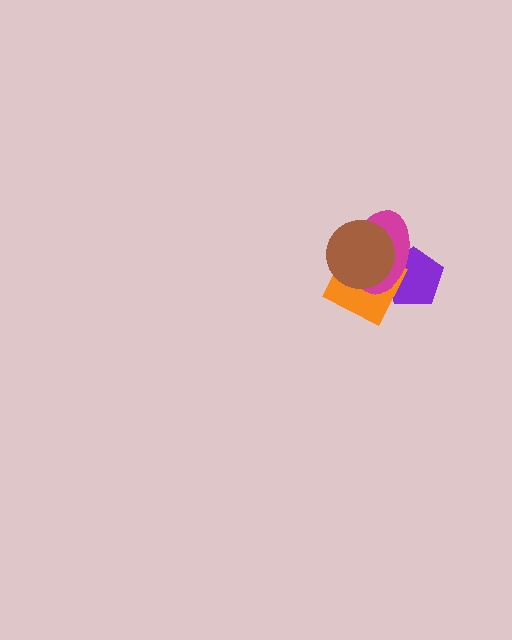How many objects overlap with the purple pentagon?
3 objects overlap with the purple pentagon.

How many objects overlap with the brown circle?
3 objects overlap with the brown circle.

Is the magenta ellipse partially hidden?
Yes, it is partially covered by another shape.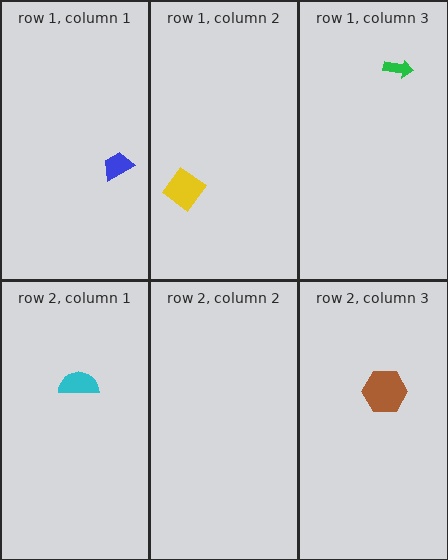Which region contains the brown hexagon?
The row 2, column 3 region.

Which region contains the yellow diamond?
The row 1, column 2 region.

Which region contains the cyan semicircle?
The row 2, column 1 region.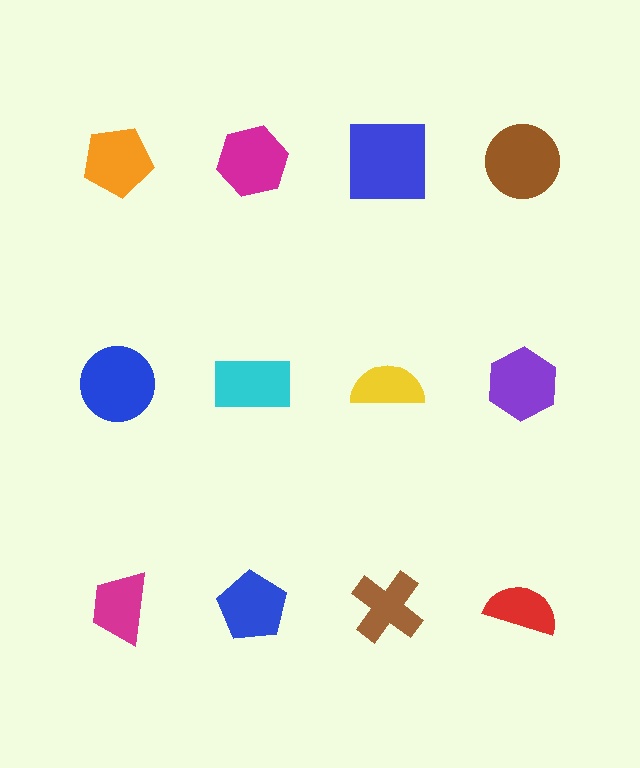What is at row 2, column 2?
A cyan rectangle.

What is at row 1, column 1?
An orange pentagon.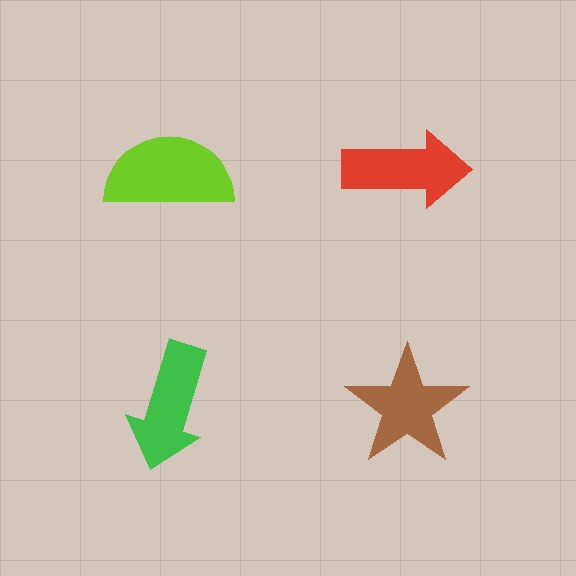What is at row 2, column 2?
A brown star.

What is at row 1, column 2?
A red arrow.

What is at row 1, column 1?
A lime semicircle.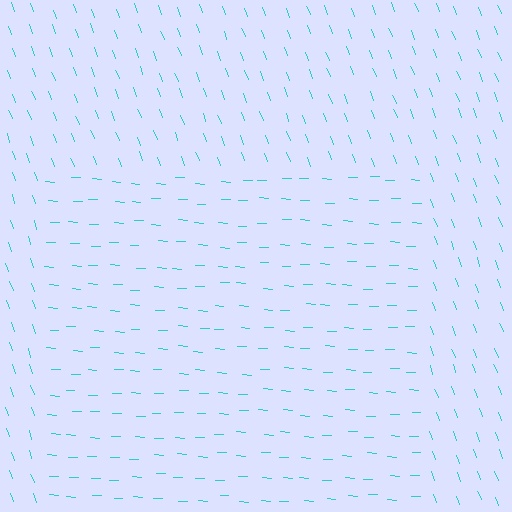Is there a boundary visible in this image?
Yes, there is a texture boundary formed by a change in line orientation.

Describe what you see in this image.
The image is filled with small cyan line segments. A rectangle region in the image has lines oriented differently from the surrounding lines, creating a visible texture boundary.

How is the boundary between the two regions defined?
The boundary is defined purely by a change in line orientation (approximately 66 degrees difference). All lines are the same color and thickness.